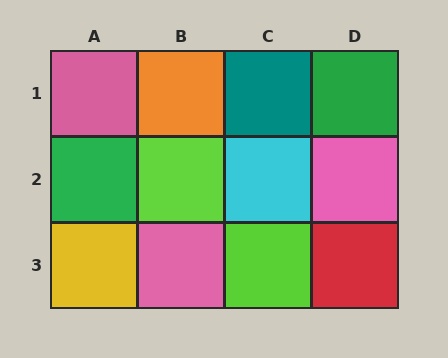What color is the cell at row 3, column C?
Lime.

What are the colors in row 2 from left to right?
Green, lime, cyan, pink.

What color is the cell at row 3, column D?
Red.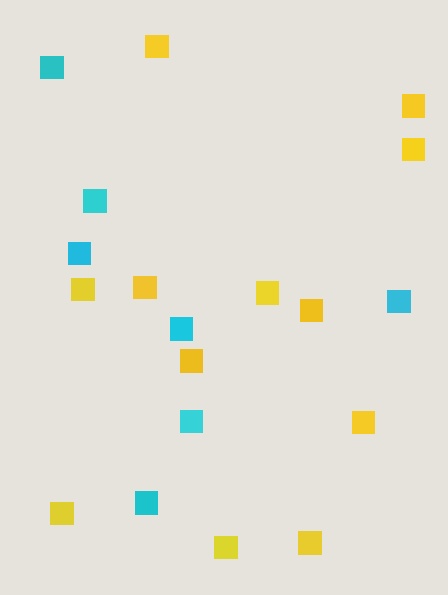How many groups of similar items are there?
There are 2 groups: one group of cyan squares (7) and one group of yellow squares (12).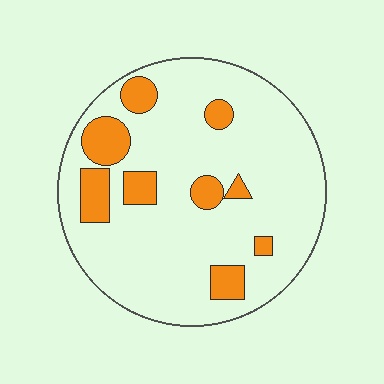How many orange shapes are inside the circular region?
9.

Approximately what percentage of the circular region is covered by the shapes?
Approximately 15%.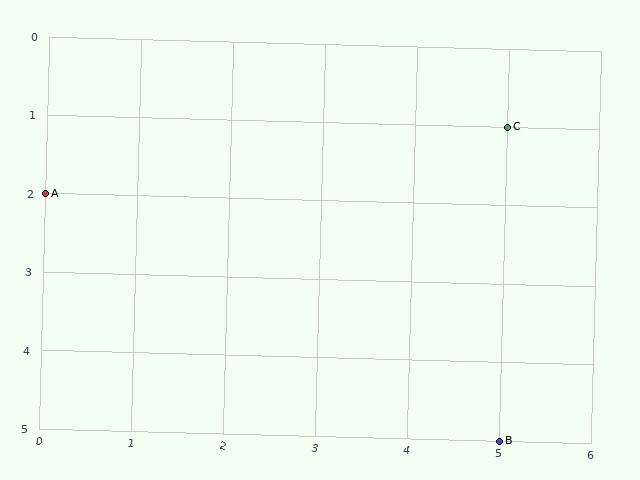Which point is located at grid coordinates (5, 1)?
Point C is at (5, 1).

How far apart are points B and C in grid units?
Points B and C are 4 rows apart.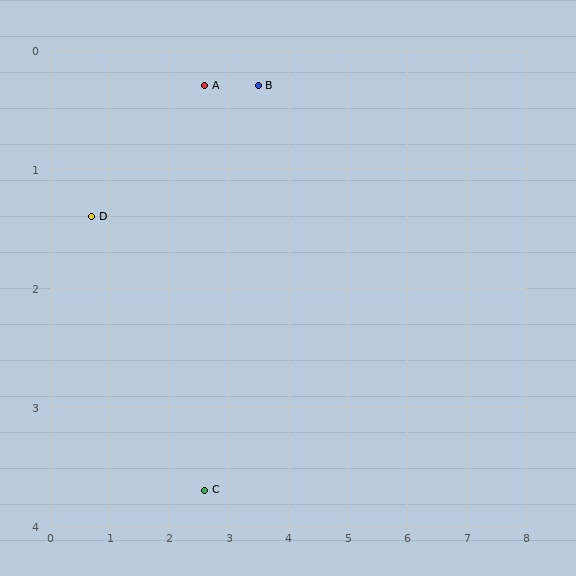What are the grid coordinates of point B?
Point B is at approximately (3.5, 0.3).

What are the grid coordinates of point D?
Point D is at approximately (0.7, 1.4).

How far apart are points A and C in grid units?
Points A and C are about 3.4 grid units apart.